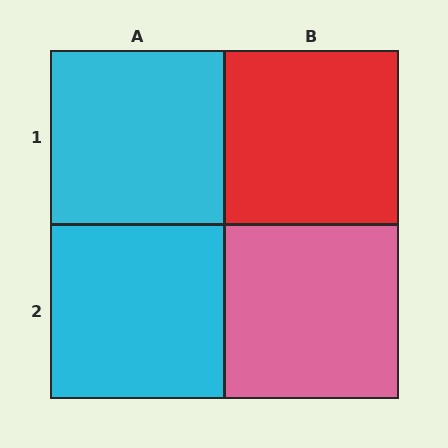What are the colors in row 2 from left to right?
Cyan, pink.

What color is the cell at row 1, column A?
Cyan.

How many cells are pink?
1 cell is pink.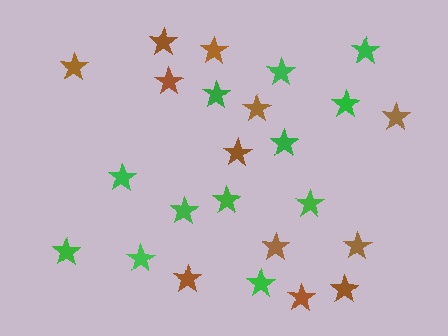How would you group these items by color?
There are 2 groups: one group of green stars (12) and one group of brown stars (12).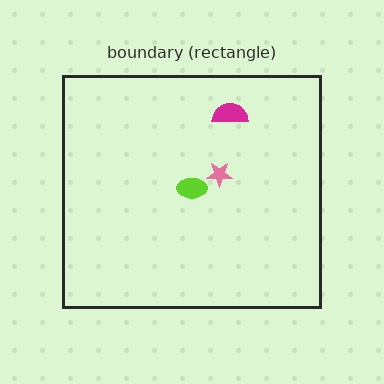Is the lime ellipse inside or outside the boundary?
Inside.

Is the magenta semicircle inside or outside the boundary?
Inside.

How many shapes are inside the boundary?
3 inside, 0 outside.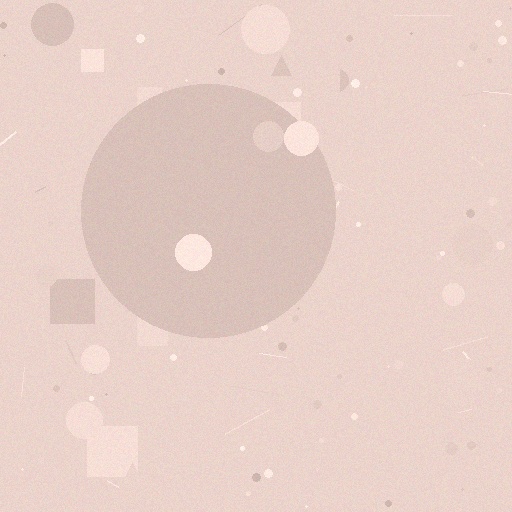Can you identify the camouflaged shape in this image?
The camouflaged shape is a circle.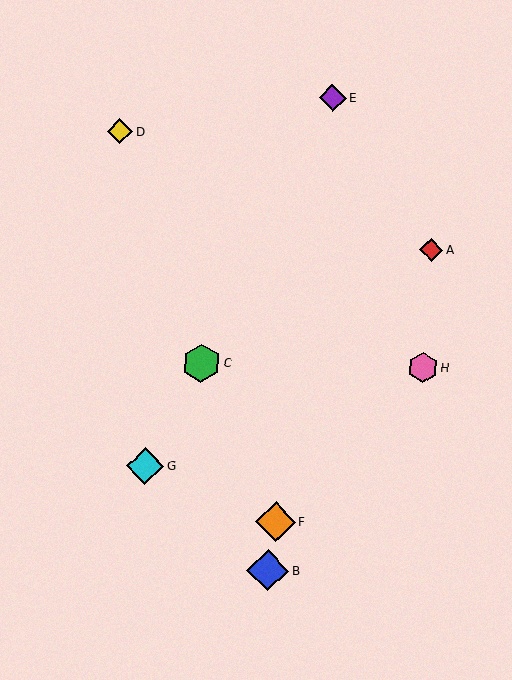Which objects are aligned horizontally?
Objects C, H are aligned horizontally.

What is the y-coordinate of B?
Object B is at y≈570.